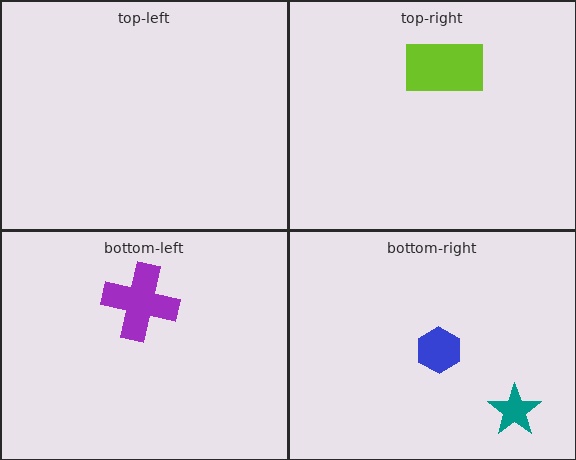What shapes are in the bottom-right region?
The blue hexagon, the teal star.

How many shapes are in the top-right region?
1.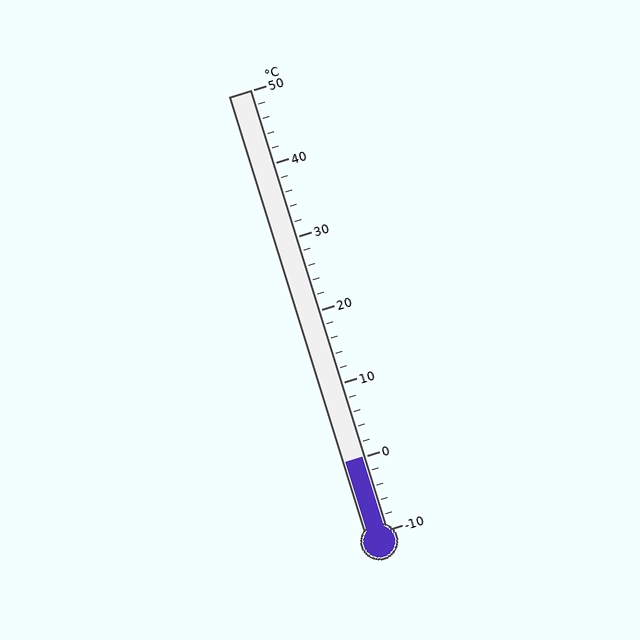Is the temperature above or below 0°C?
The temperature is at 0°C.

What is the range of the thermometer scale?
The thermometer scale ranges from -10°C to 50°C.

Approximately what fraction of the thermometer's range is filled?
The thermometer is filled to approximately 15% of its range.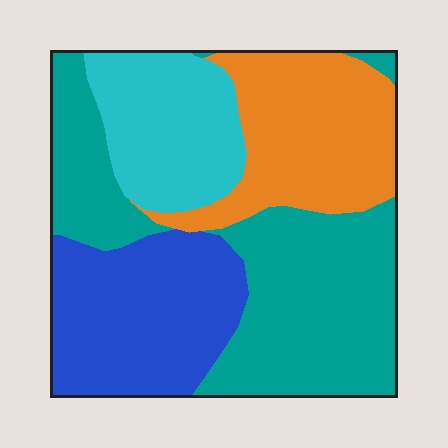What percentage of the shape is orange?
Orange takes up about one fifth (1/5) of the shape.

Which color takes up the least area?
Cyan, at roughly 15%.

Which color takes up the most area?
Teal, at roughly 35%.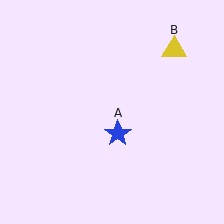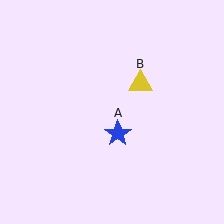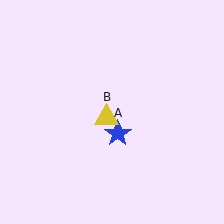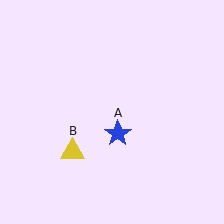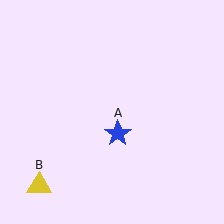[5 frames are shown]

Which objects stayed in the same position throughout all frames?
Blue star (object A) remained stationary.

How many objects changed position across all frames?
1 object changed position: yellow triangle (object B).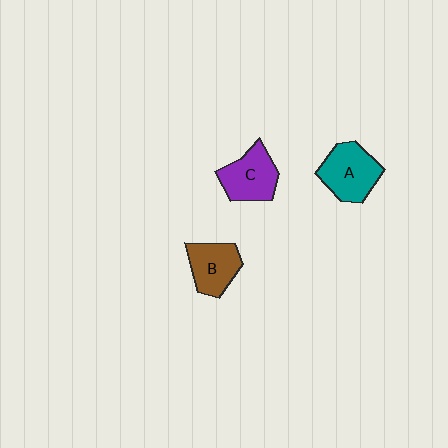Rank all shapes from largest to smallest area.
From largest to smallest: A (teal), C (purple), B (brown).